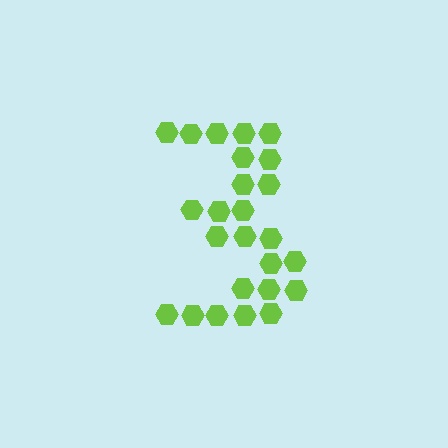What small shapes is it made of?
It is made of small hexagons.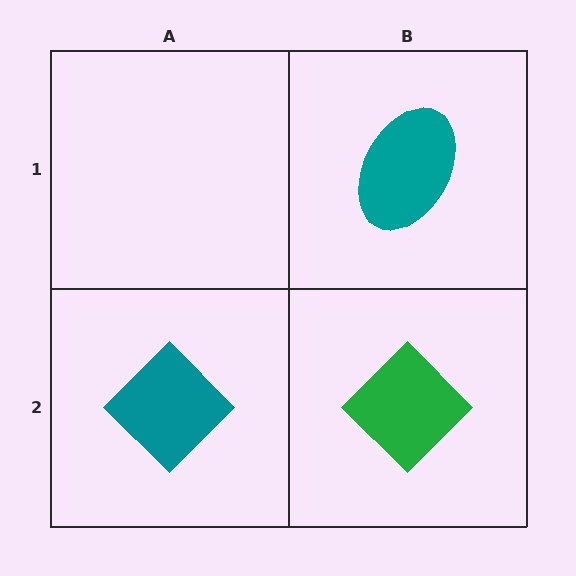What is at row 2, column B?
A green diamond.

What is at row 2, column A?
A teal diamond.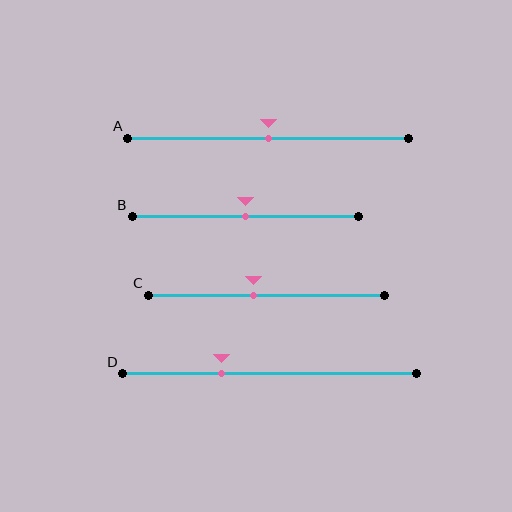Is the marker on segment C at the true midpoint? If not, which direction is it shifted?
No, the marker on segment C is shifted to the left by about 5% of the segment length.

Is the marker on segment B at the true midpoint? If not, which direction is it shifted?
Yes, the marker on segment B is at the true midpoint.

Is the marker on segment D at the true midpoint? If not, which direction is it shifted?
No, the marker on segment D is shifted to the left by about 16% of the segment length.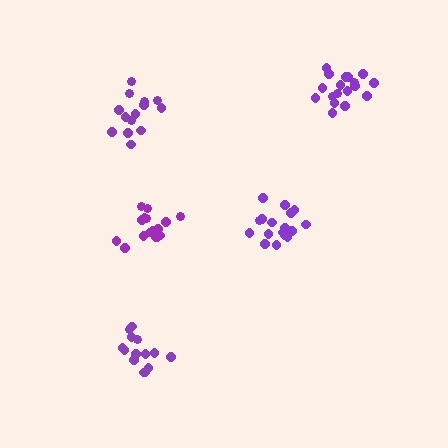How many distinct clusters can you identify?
There are 5 distinct clusters.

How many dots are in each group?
Group 1: 17 dots, Group 2: 18 dots, Group 3: 19 dots, Group 4: 14 dots, Group 5: 14 dots (82 total).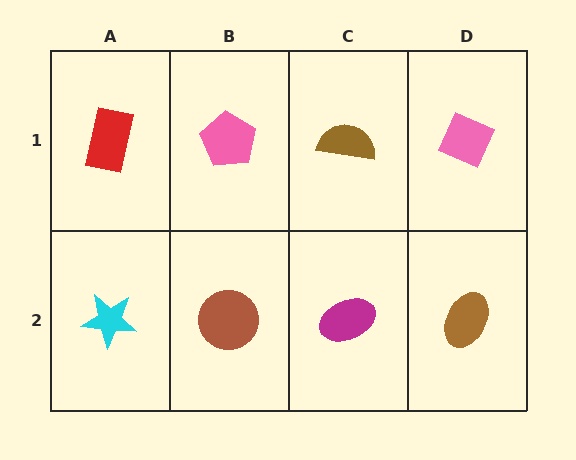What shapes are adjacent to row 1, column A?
A cyan star (row 2, column A), a pink pentagon (row 1, column B).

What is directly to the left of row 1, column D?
A brown semicircle.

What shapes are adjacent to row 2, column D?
A pink diamond (row 1, column D), a magenta ellipse (row 2, column C).